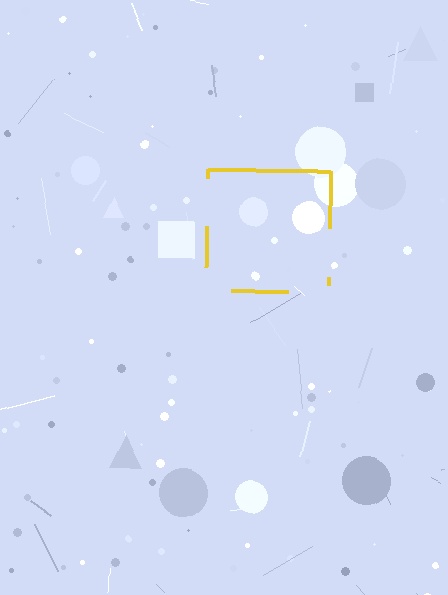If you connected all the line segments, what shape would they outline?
They would outline a square.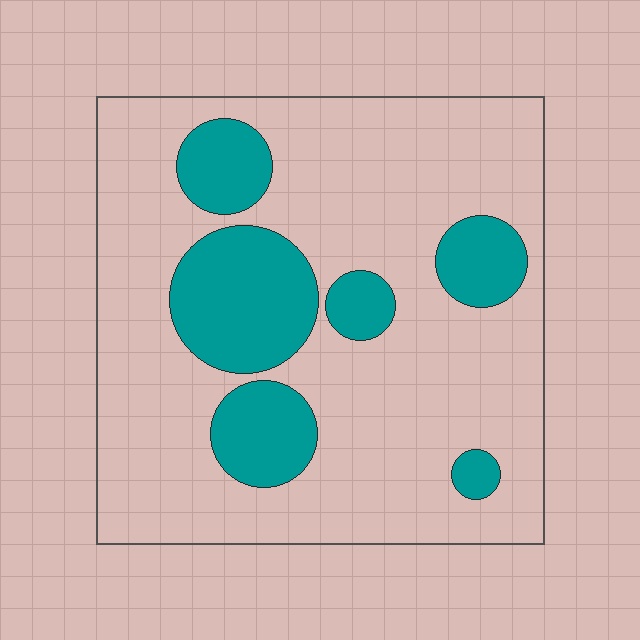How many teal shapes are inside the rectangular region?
6.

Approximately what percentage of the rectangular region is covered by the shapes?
Approximately 25%.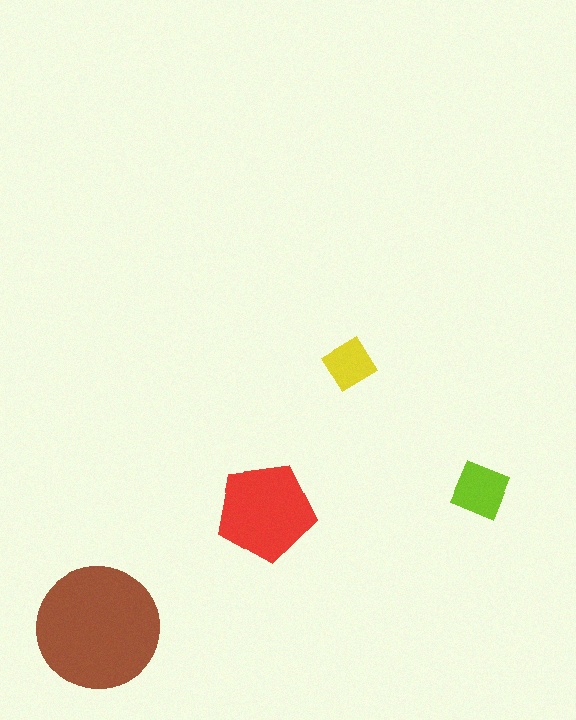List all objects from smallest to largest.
The yellow diamond, the lime square, the red pentagon, the brown circle.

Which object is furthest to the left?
The brown circle is leftmost.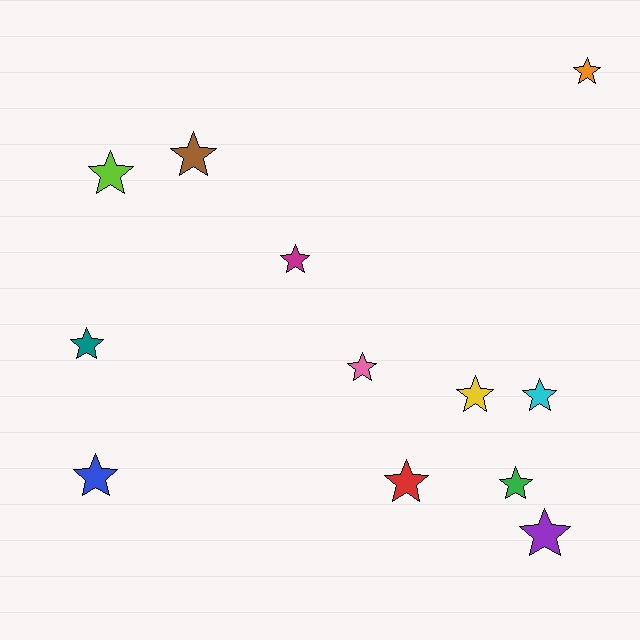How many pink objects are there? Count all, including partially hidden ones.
There is 1 pink object.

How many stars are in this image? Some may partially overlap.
There are 12 stars.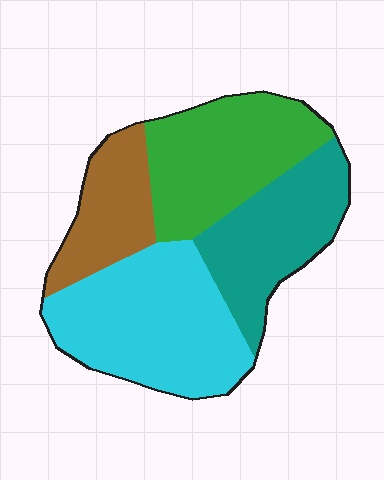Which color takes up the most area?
Cyan, at roughly 35%.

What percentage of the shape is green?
Green takes up between a quarter and a half of the shape.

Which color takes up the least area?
Brown, at roughly 15%.